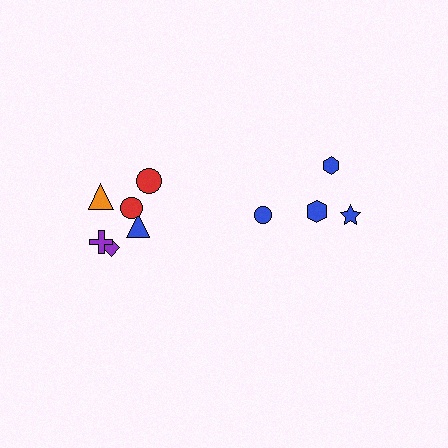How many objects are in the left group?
There are 6 objects.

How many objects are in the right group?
There are 4 objects.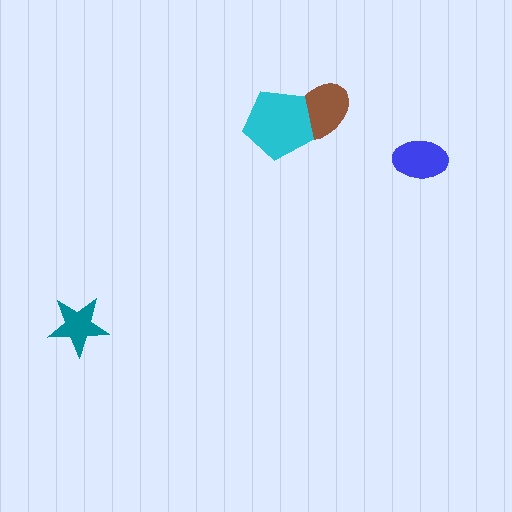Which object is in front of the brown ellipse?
The cyan pentagon is in front of the brown ellipse.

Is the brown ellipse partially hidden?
Yes, it is partially covered by another shape.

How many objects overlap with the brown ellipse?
1 object overlaps with the brown ellipse.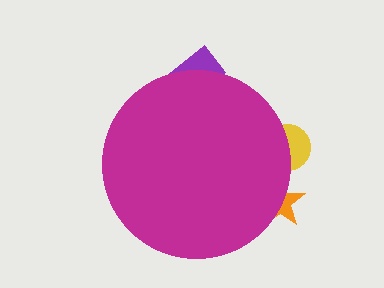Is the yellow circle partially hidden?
Yes, the yellow circle is partially hidden behind the magenta circle.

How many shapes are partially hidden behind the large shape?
3 shapes are partially hidden.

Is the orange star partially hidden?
Yes, the orange star is partially hidden behind the magenta circle.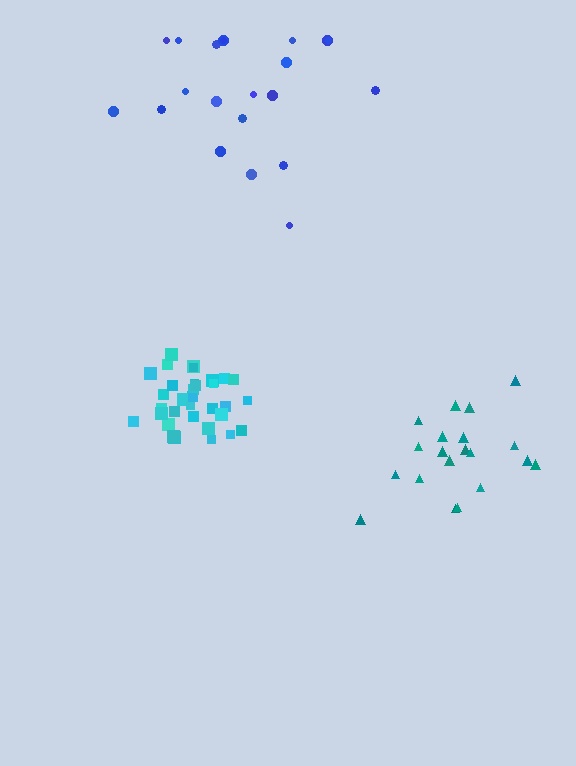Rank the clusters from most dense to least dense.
cyan, teal, blue.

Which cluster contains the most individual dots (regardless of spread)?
Cyan (35).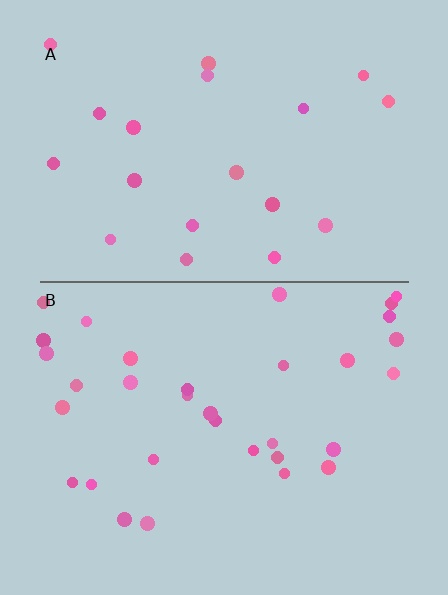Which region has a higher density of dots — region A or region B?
B (the bottom).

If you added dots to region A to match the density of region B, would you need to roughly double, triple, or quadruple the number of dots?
Approximately double.